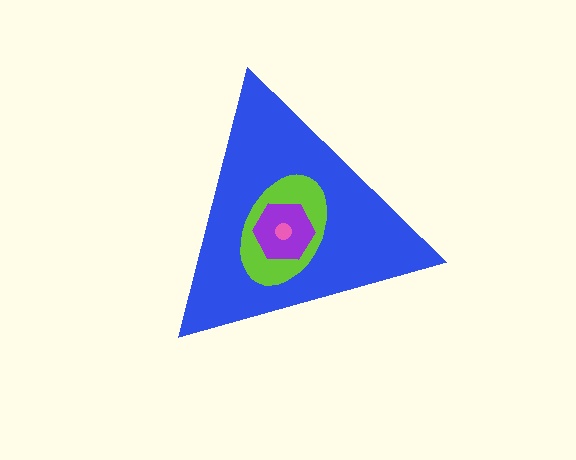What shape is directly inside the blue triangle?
The lime ellipse.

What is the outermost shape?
The blue triangle.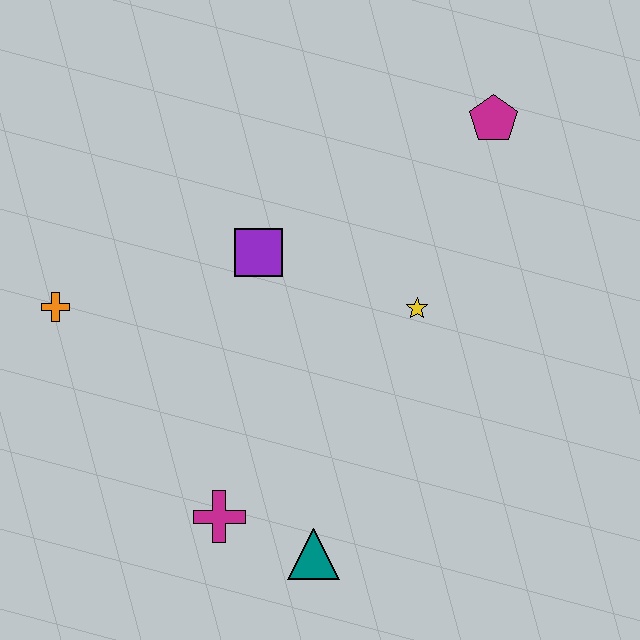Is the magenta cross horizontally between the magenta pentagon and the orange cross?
Yes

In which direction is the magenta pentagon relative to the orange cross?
The magenta pentagon is to the right of the orange cross.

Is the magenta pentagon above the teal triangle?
Yes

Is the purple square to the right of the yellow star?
No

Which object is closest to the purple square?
The yellow star is closest to the purple square.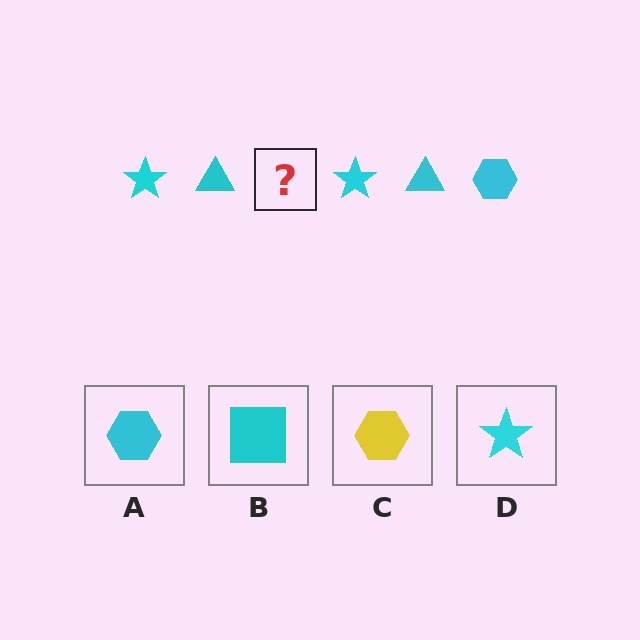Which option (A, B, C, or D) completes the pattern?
A.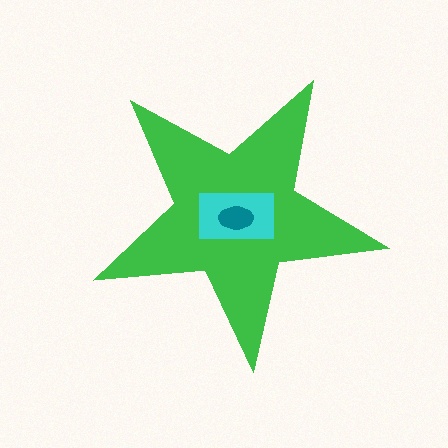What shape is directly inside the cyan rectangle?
The teal ellipse.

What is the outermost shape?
The green star.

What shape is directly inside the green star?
The cyan rectangle.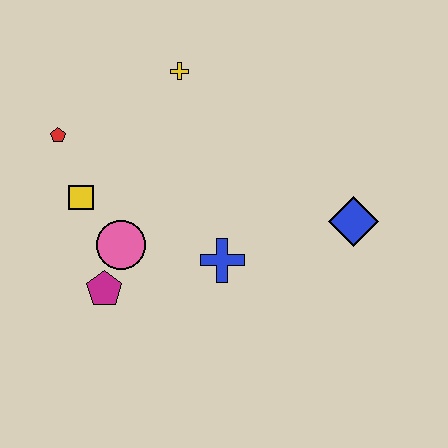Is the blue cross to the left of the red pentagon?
No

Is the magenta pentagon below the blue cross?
Yes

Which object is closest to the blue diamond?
The blue cross is closest to the blue diamond.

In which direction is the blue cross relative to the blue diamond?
The blue cross is to the left of the blue diamond.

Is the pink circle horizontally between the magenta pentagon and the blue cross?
Yes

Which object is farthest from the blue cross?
The red pentagon is farthest from the blue cross.